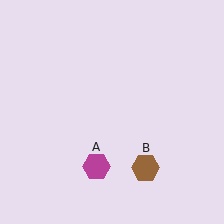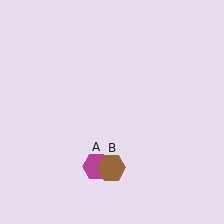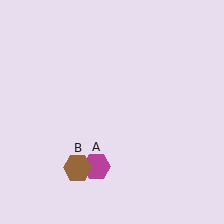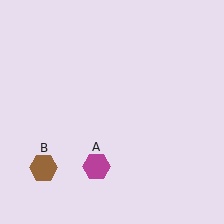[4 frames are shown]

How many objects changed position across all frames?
1 object changed position: brown hexagon (object B).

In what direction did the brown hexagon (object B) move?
The brown hexagon (object B) moved left.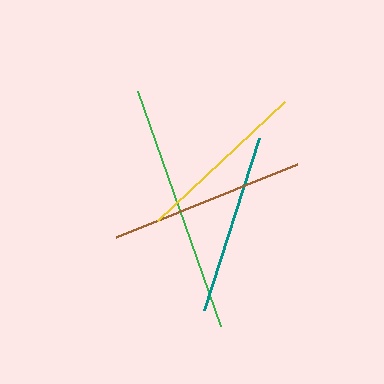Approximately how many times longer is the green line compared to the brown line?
The green line is approximately 1.3 times the length of the brown line.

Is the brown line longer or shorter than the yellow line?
The brown line is longer than the yellow line.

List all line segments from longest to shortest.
From longest to shortest: green, brown, teal, yellow.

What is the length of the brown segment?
The brown segment is approximately 196 pixels long.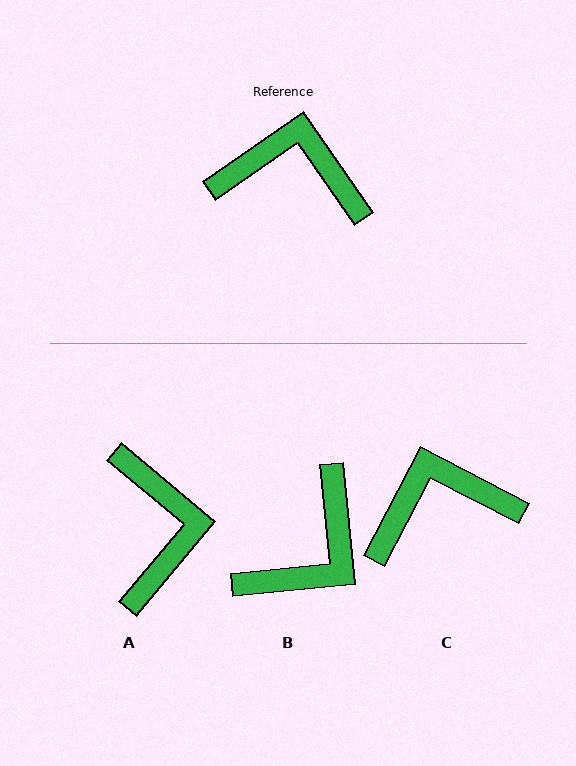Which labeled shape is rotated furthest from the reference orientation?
B, about 119 degrees away.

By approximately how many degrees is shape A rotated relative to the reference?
Approximately 75 degrees clockwise.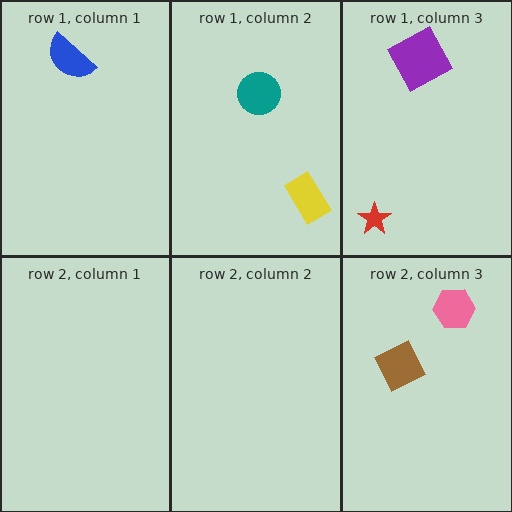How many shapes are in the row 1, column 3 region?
2.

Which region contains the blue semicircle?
The row 1, column 1 region.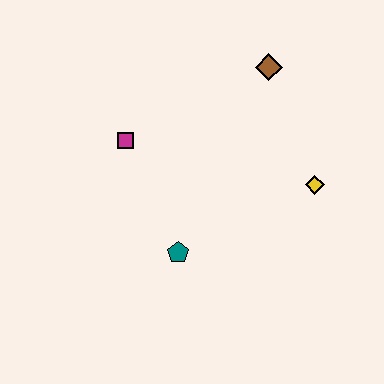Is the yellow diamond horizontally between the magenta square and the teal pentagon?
No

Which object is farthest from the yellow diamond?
The magenta square is farthest from the yellow diamond.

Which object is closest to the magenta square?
The teal pentagon is closest to the magenta square.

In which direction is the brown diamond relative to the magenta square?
The brown diamond is to the right of the magenta square.